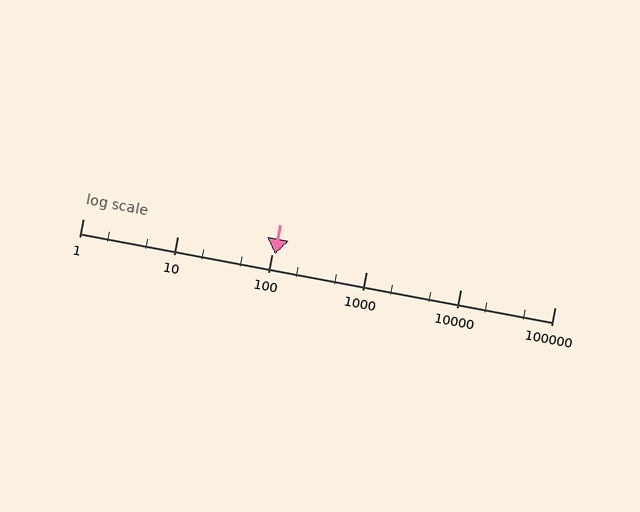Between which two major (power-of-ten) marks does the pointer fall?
The pointer is between 100 and 1000.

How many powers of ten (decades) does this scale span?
The scale spans 5 decades, from 1 to 100000.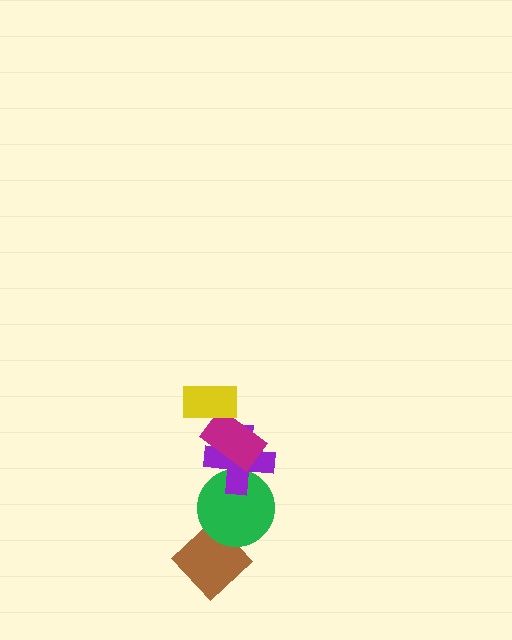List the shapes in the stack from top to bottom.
From top to bottom: the yellow rectangle, the magenta rectangle, the purple cross, the green circle, the brown diamond.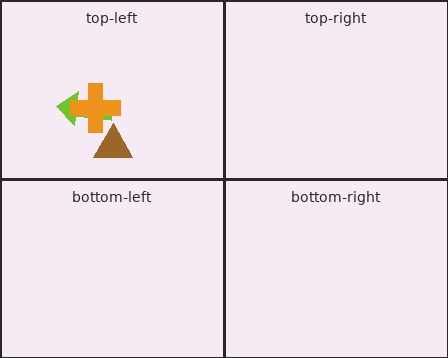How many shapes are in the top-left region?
3.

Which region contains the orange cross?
The top-left region.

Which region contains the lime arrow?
The top-left region.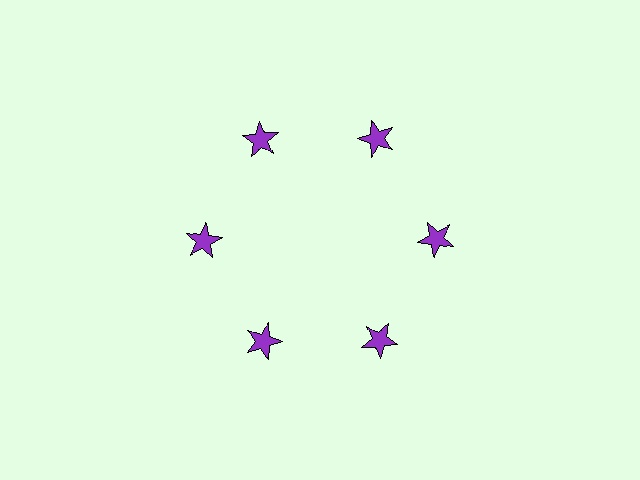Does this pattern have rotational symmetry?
Yes, this pattern has 6-fold rotational symmetry. It looks the same after rotating 60 degrees around the center.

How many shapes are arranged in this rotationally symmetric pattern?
There are 6 shapes, arranged in 6 groups of 1.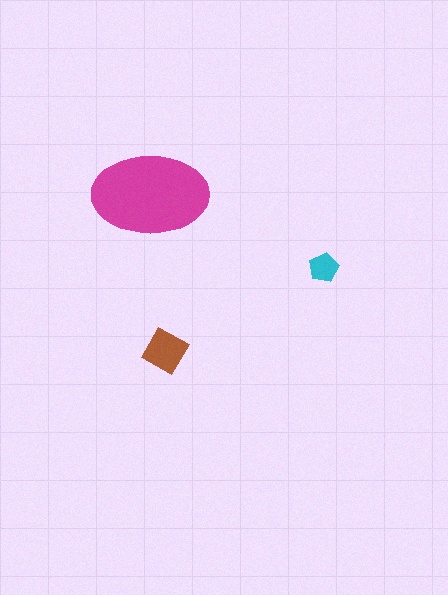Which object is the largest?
The magenta ellipse.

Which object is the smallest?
The cyan pentagon.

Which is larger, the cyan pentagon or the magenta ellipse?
The magenta ellipse.